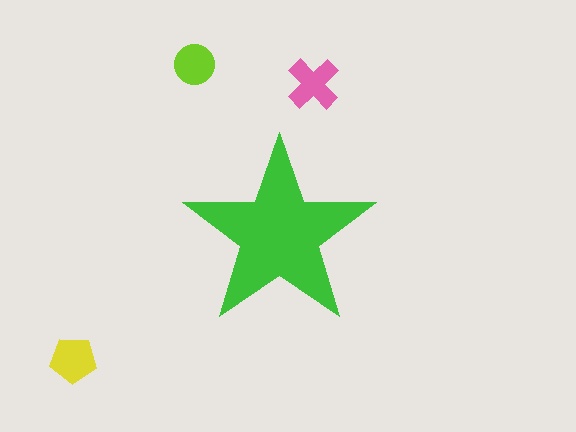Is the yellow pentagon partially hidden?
No, the yellow pentagon is fully visible.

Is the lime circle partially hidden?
No, the lime circle is fully visible.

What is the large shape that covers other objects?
A green star.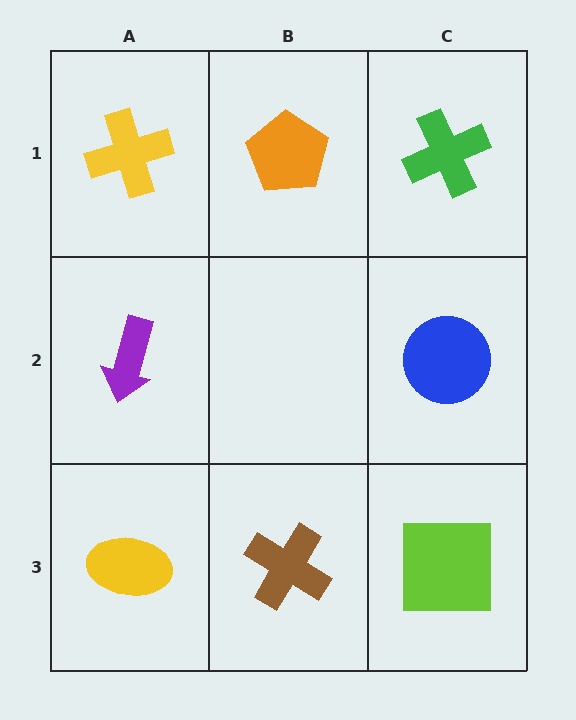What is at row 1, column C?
A green cross.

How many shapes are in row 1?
3 shapes.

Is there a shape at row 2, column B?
No, that cell is empty.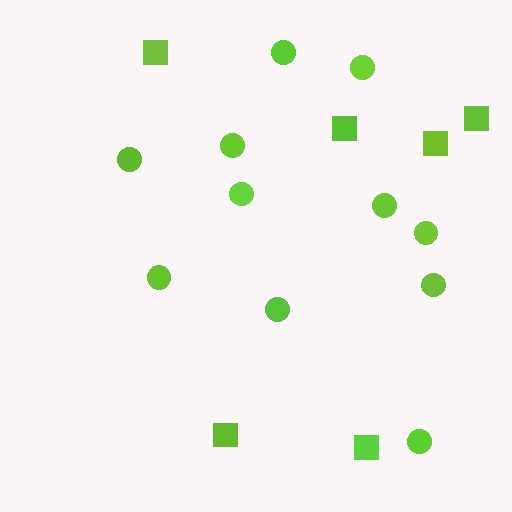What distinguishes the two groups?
There are 2 groups: one group of circles (11) and one group of squares (6).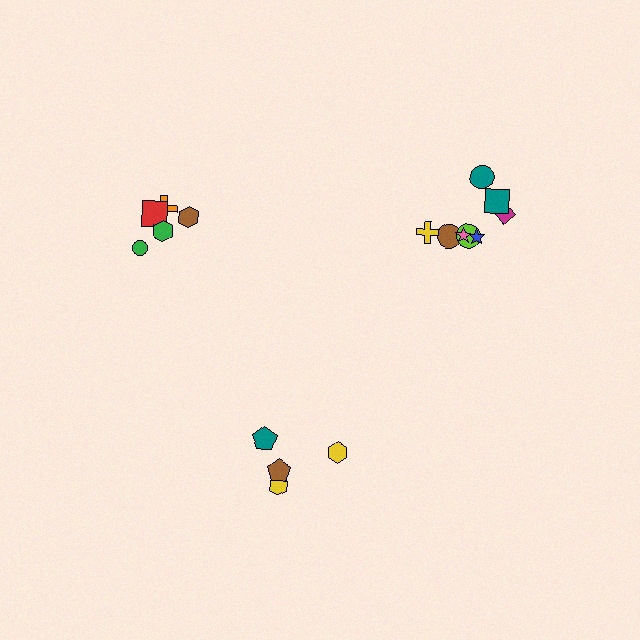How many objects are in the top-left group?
There are 5 objects.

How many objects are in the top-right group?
There are 8 objects.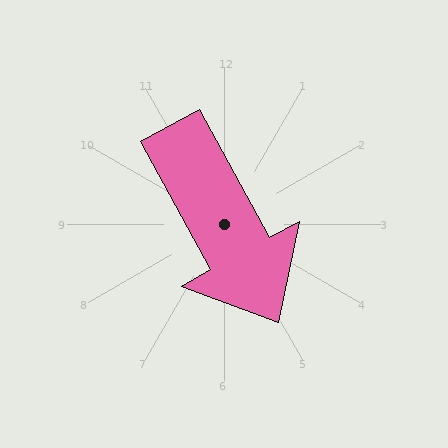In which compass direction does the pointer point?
Southeast.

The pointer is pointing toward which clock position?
Roughly 5 o'clock.